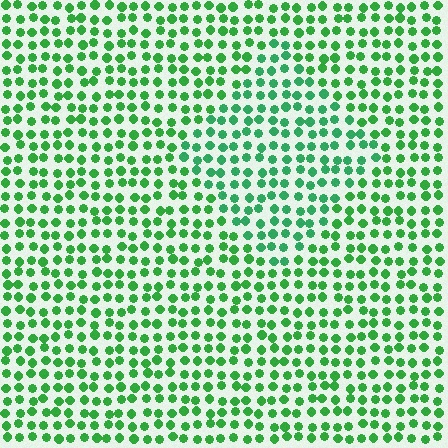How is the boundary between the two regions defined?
The boundary is defined purely by a slight shift in hue (about 18 degrees). Spacing, size, and orientation are identical on both sides.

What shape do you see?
I see a diamond.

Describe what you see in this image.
The image is filled with small green elements in a uniform arrangement. A diamond-shaped region is visible where the elements are tinted to a slightly different hue, forming a subtle color boundary.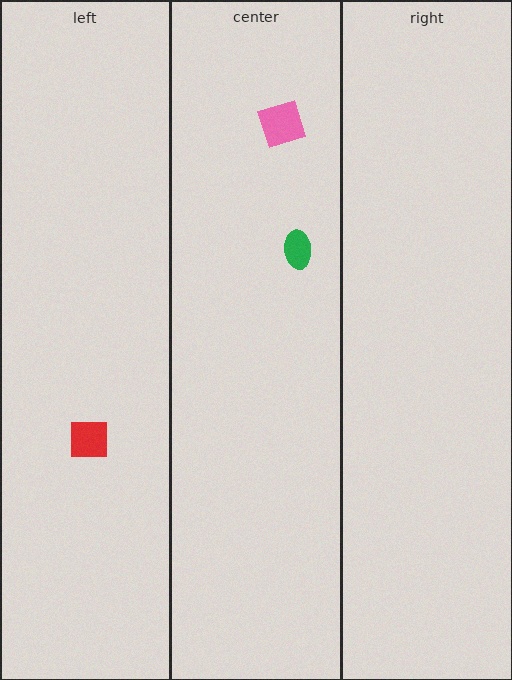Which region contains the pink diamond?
The center region.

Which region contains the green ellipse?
The center region.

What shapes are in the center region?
The green ellipse, the pink diamond.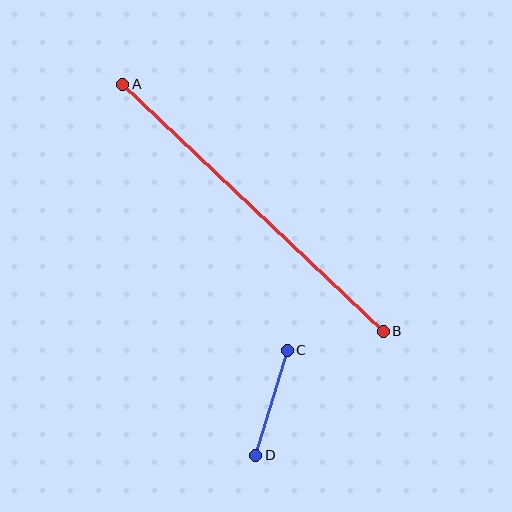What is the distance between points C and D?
The distance is approximately 109 pixels.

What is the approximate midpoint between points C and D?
The midpoint is at approximately (271, 403) pixels.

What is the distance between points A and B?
The distance is approximately 359 pixels.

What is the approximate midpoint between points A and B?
The midpoint is at approximately (253, 208) pixels.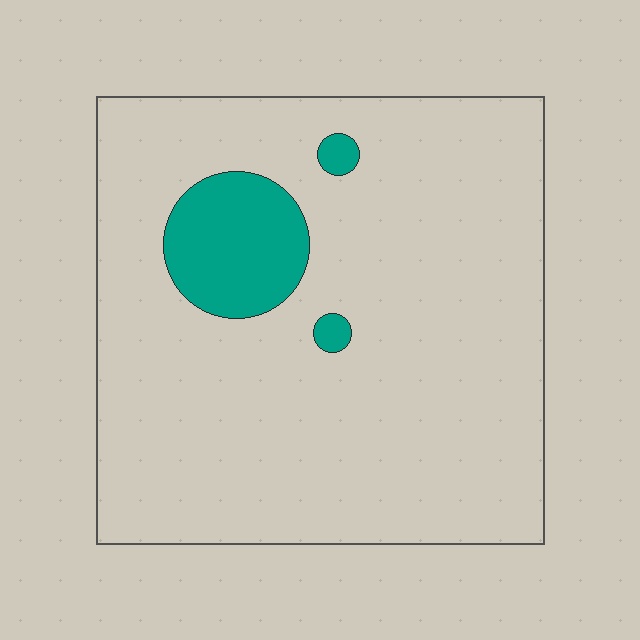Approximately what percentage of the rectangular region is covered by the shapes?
Approximately 10%.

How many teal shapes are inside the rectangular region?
3.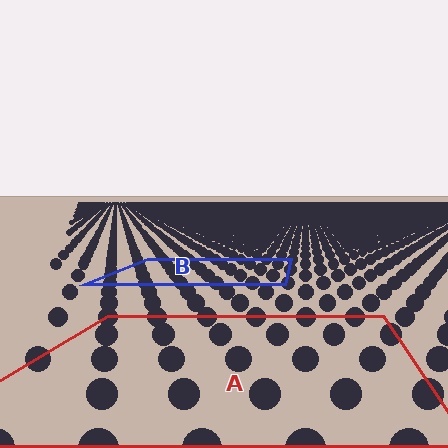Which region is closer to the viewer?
Region A is closer. The texture elements there are larger and more spread out.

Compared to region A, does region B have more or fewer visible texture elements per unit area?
Region B has more texture elements per unit area — they are packed more densely because it is farther away.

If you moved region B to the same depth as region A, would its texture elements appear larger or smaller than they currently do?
They would appear larger. At a closer depth, the same texture elements are projected at a bigger on-screen size.